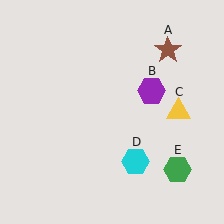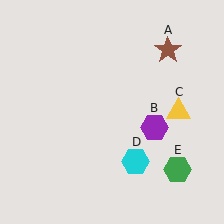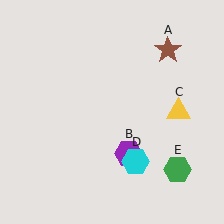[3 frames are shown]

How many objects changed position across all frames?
1 object changed position: purple hexagon (object B).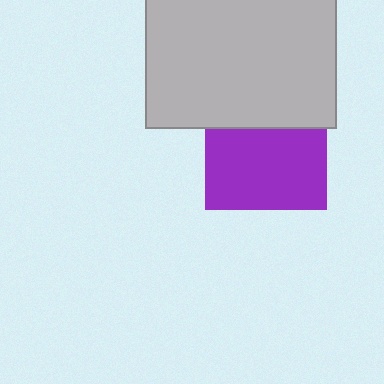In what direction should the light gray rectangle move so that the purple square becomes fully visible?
The light gray rectangle should move up. That is the shortest direction to clear the overlap and leave the purple square fully visible.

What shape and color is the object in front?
The object in front is a light gray rectangle.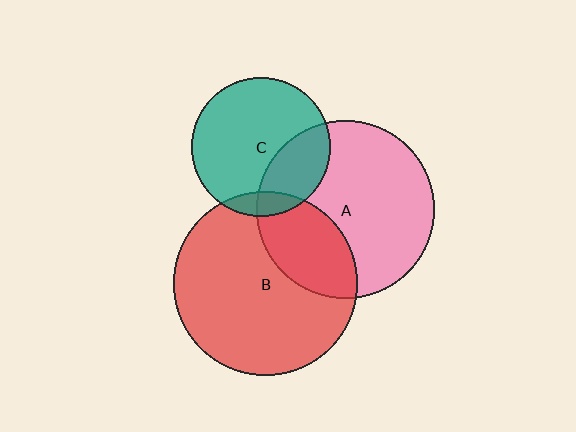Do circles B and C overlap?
Yes.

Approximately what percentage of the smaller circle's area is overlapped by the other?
Approximately 10%.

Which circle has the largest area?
Circle B (red).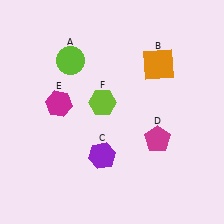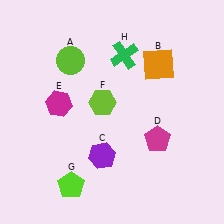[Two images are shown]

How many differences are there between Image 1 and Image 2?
There are 2 differences between the two images.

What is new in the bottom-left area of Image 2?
A lime pentagon (G) was added in the bottom-left area of Image 2.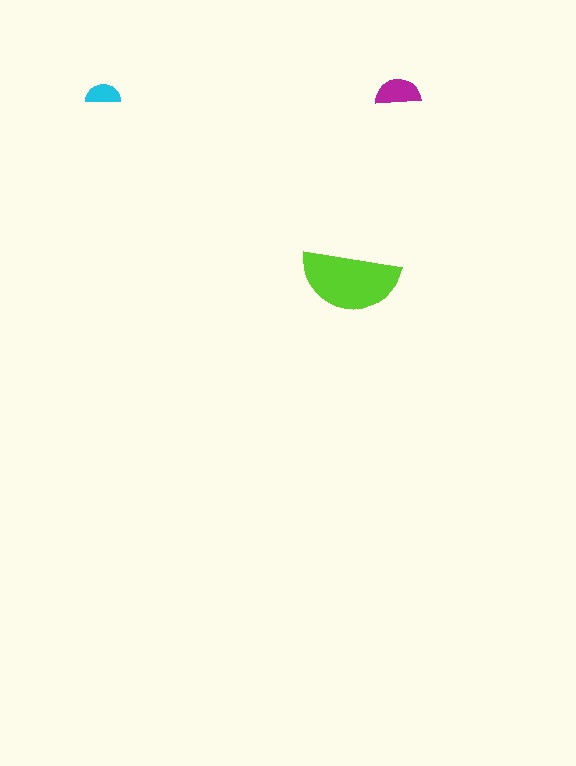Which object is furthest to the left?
The cyan semicircle is leftmost.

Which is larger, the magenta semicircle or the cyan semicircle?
The magenta one.